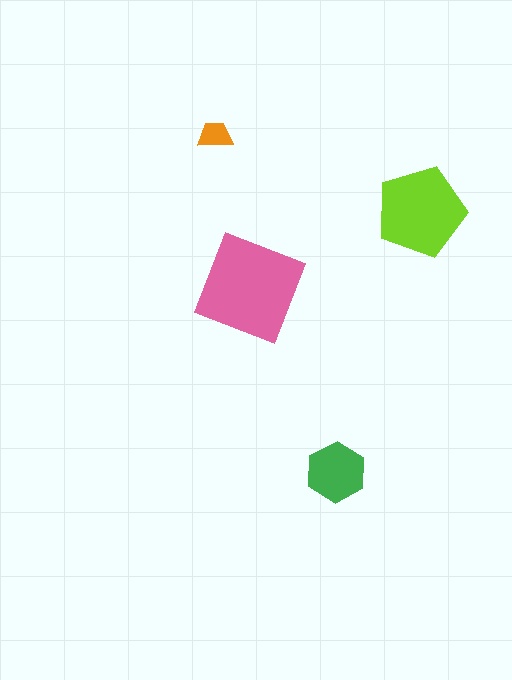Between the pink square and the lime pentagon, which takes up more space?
The pink square.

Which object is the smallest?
The orange trapezoid.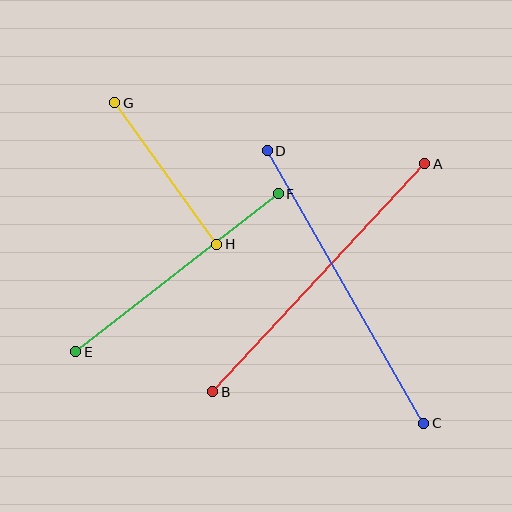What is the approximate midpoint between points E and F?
The midpoint is at approximately (177, 273) pixels.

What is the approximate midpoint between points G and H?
The midpoint is at approximately (166, 173) pixels.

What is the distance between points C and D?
The distance is approximately 314 pixels.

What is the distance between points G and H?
The distance is approximately 174 pixels.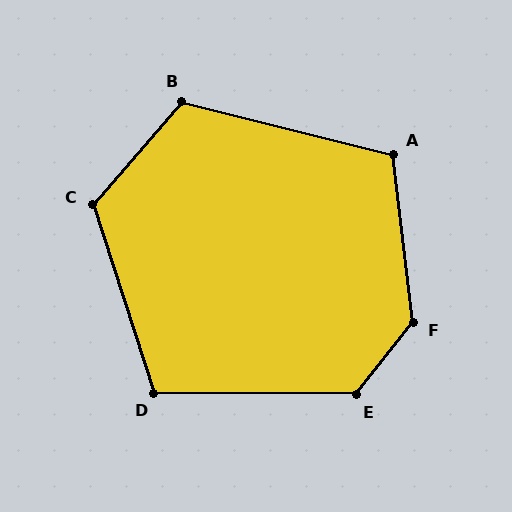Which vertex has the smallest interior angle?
D, at approximately 108 degrees.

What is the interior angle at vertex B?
Approximately 117 degrees (obtuse).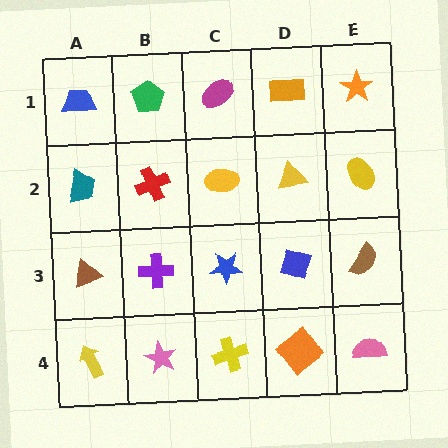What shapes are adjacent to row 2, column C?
A magenta ellipse (row 1, column C), a blue star (row 3, column C), a red cross (row 2, column B), a yellow triangle (row 2, column D).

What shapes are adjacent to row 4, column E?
A brown semicircle (row 3, column E), an orange diamond (row 4, column D).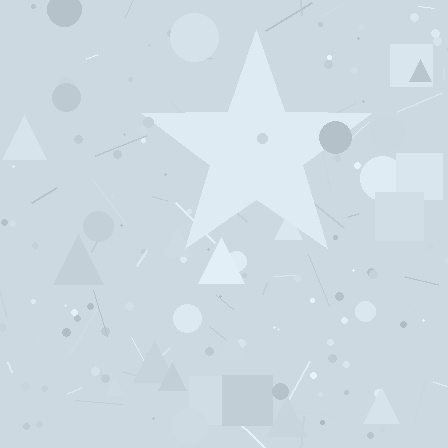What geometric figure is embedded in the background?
A star is embedded in the background.